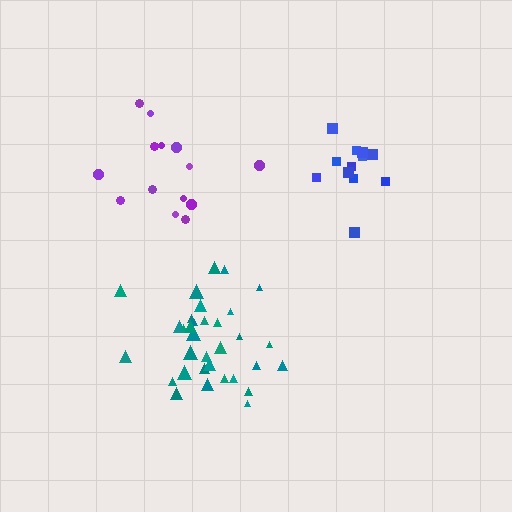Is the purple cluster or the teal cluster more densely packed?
Teal.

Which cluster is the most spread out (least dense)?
Purple.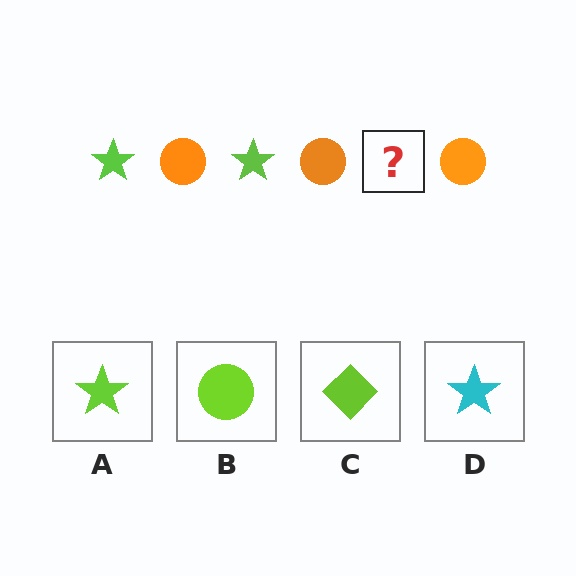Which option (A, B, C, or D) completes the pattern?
A.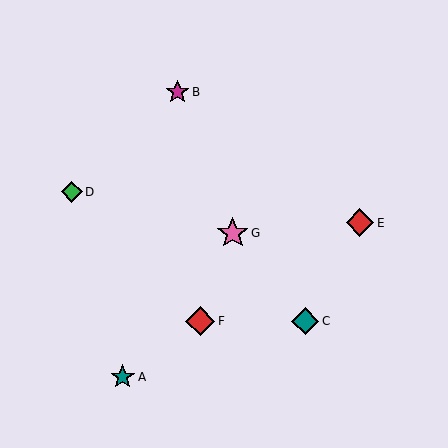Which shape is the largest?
The pink star (labeled G) is the largest.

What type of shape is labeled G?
Shape G is a pink star.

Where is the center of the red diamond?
The center of the red diamond is at (360, 223).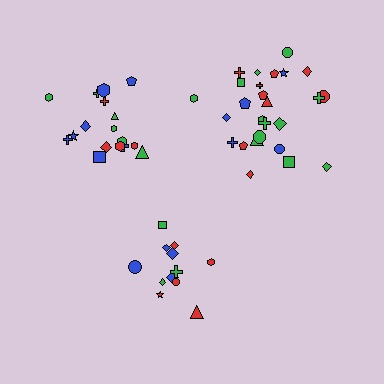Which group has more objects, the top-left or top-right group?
The top-right group.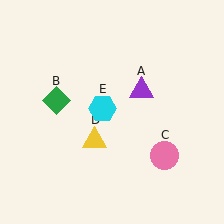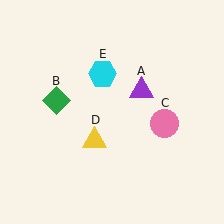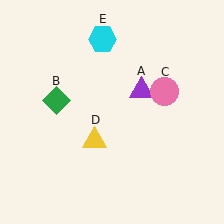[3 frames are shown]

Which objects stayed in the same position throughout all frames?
Purple triangle (object A) and green diamond (object B) and yellow triangle (object D) remained stationary.